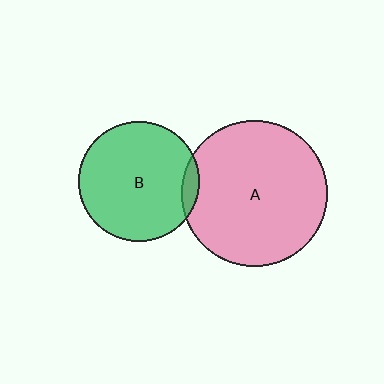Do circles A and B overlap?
Yes.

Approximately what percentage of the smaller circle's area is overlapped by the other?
Approximately 5%.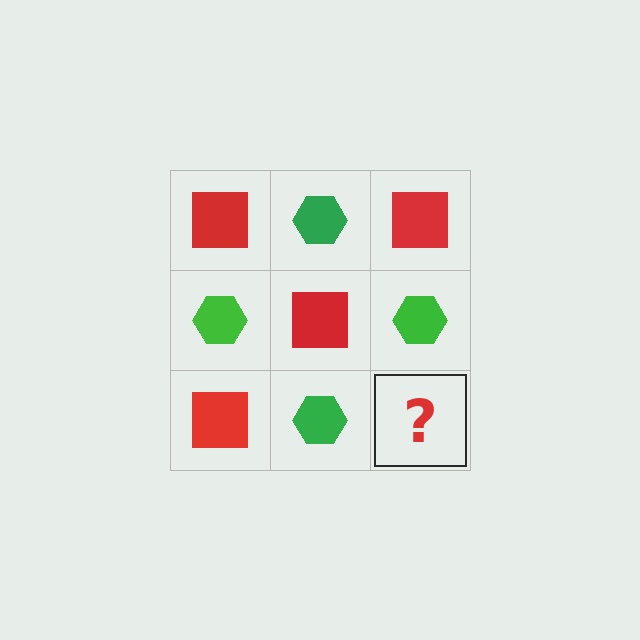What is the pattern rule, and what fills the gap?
The rule is that it alternates red square and green hexagon in a checkerboard pattern. The gap should be filled with a red square.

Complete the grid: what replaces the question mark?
The question mark should be replaced with a red square.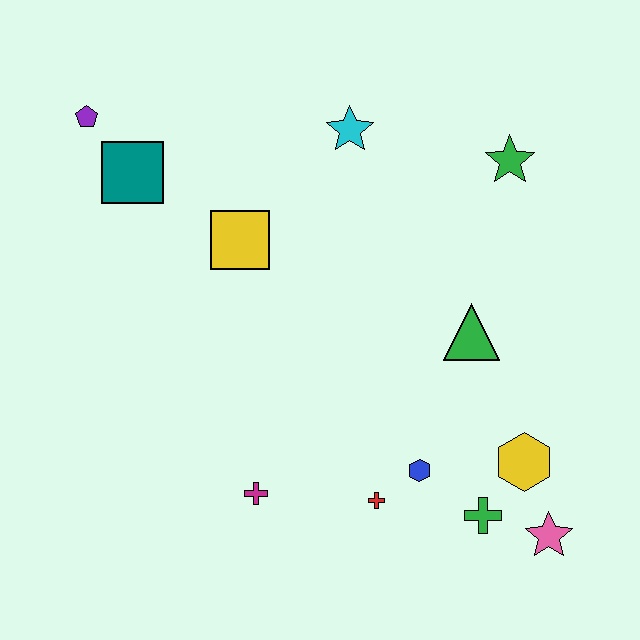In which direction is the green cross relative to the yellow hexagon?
The green cross is below the yellow hexagon.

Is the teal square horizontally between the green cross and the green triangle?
No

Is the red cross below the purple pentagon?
Yes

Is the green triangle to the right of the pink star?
No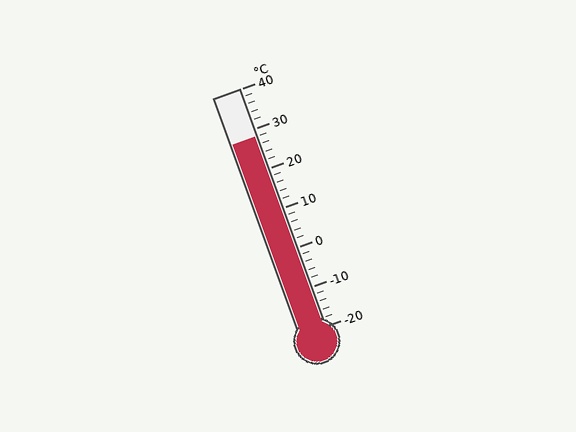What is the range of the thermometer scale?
The thermometer scale ranges from -20°C to 40°C.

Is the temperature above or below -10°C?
The temperature is above -10°C.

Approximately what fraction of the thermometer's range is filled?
The thermometer is filled to approximately 80% of its range.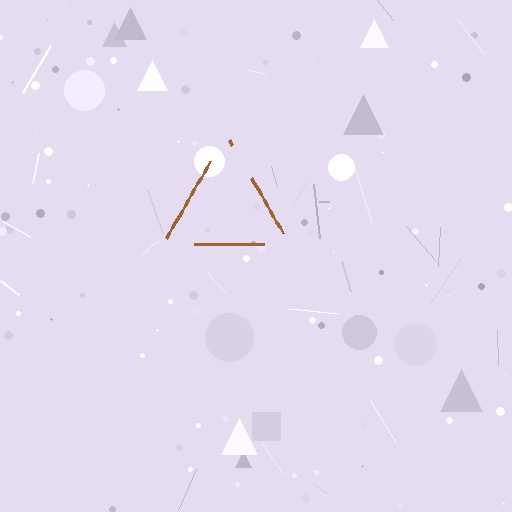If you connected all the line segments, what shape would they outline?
They would outline a triangle.